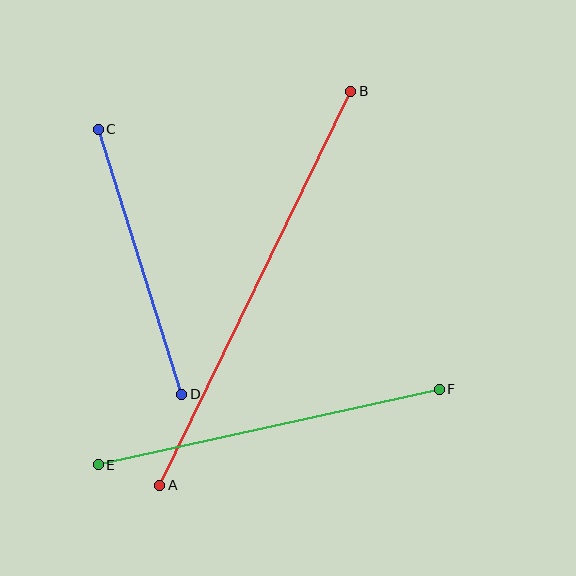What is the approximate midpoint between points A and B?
The midpoint is at approximately (255, 288) pixels.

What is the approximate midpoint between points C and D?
The midpoint is at approximately (140, 262) pixels.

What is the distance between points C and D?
The distance is approximately 278 pixels.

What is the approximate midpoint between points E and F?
The midpoint is at approximately (269, 427) pixels.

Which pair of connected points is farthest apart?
Points A and B are farthest apart.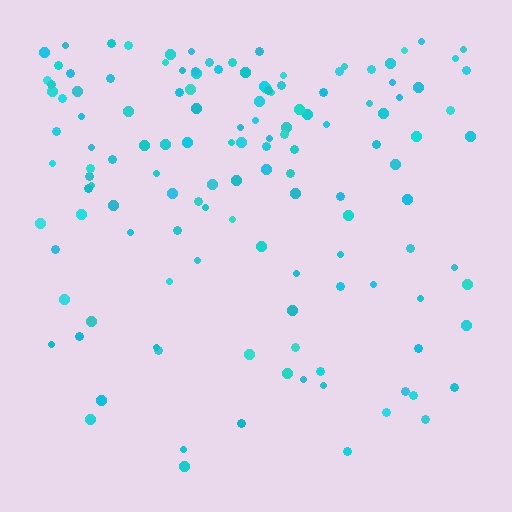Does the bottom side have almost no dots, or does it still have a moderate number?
Still a moderate number, just noticeably fewer than the top.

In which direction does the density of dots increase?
From bottom to top, with the top side densest.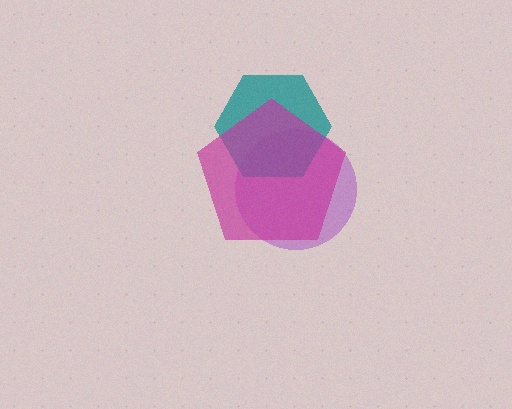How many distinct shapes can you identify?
There are 3 distinct shapes: a purple circle, a teal hexagon, a magenta pentagon.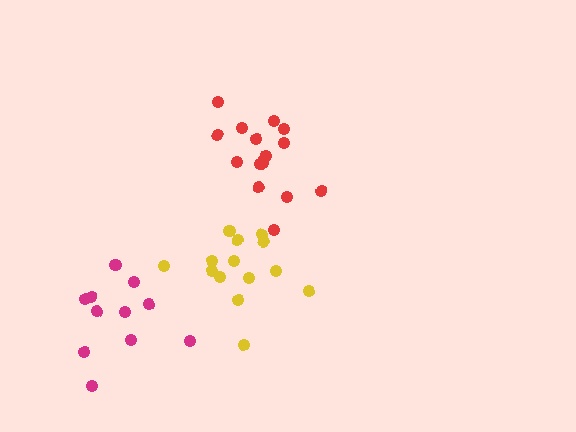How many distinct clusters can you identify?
There are 3 distinct clusters.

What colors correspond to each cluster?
The clusters are colored: red, yellow, magenta.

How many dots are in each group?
Group 1: 15 dots, Group 2: 14 dots, Group 3: 11 dots (40 total).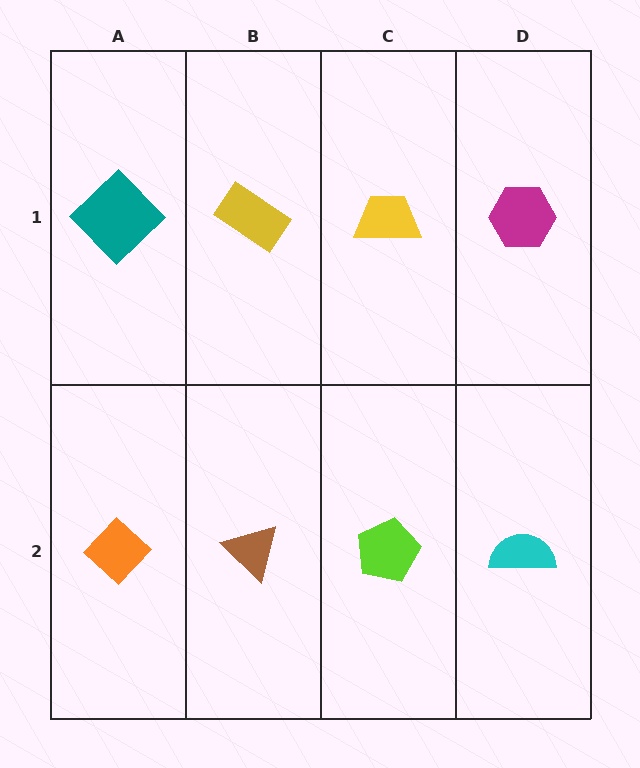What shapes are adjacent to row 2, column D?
A magenta hexagon (row 1, column D), a lime pentagon (row 2, column C).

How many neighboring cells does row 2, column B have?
3.